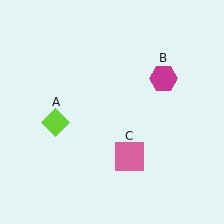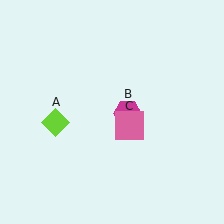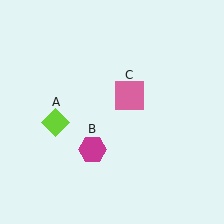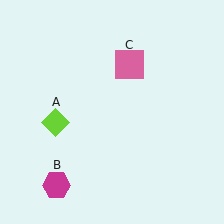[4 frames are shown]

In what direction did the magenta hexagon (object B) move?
The magenta hexagon (object B) moved down and to the left.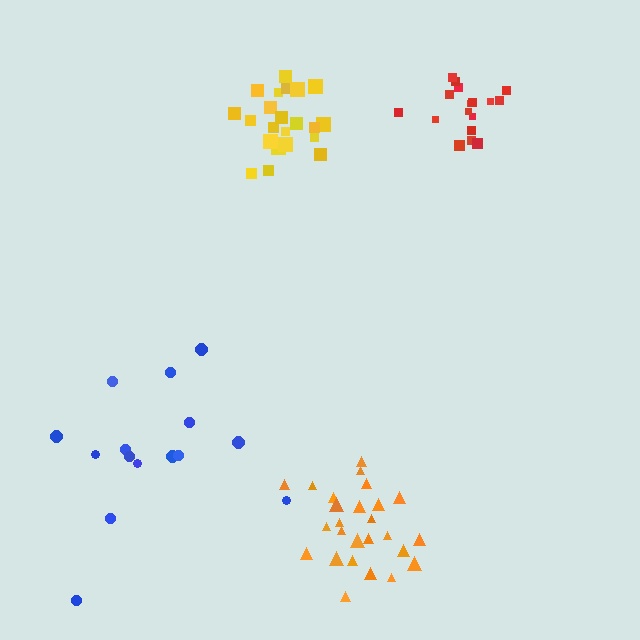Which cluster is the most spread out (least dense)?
Blue.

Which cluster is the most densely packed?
Yellow.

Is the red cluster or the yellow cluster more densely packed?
Yellow.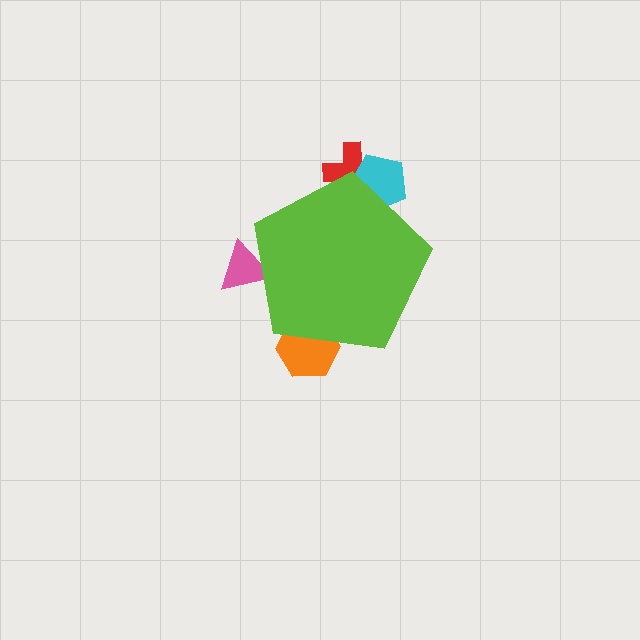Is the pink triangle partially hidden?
Yes, the pink triangle is partially hidden behind the lime pentagon.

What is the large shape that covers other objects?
A lime pentagon.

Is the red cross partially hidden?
Yes, the red cross is partially hidden behind the lime pentagon.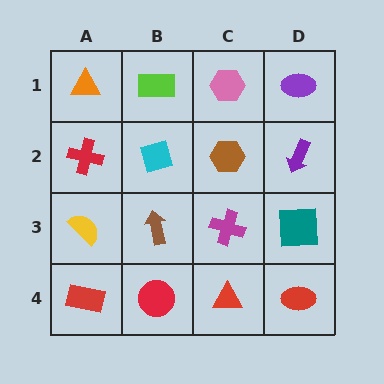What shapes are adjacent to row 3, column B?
A cyan diamond (row 2, column B), a red circle (row 4, column B), a yellow semicircle (row 3, column A), a magenta cross (row 3, column C).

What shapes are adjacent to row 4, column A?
A yellow semicircle (row 3, column A), a red circle (row 4, column B).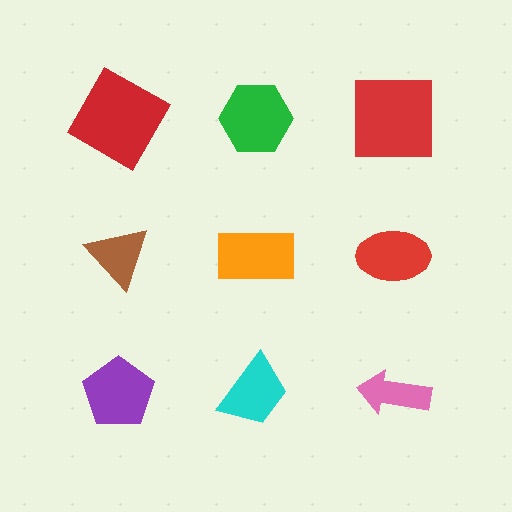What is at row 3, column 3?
A pink arrow.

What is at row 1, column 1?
A red square.